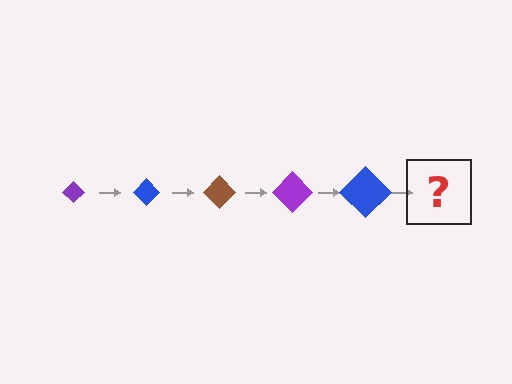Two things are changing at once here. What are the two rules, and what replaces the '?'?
The two rules are that the diamond grows larger each step and the color cycles through purple, blue, and brown. The '?' should be a brown diamond, larger than the previous one.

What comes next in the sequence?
The next element should be a brown diamond, larger than the previous one.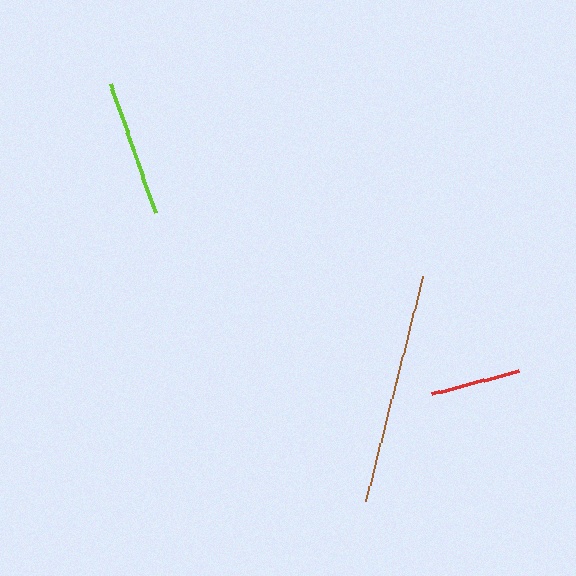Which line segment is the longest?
The brown line is the longest at approximately 232 pixels.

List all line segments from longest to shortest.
From longest to shortest: brown, lime, red.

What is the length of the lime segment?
The lime segment is approximately 138 pixels long.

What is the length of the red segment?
The red segment is approximately 90 pixels long.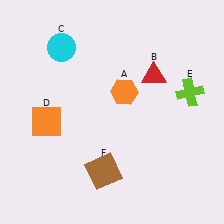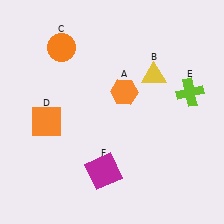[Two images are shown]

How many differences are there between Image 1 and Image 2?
There are 3 differences between the two images.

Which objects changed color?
B changed from red to yellow. C changed from cyan to orange. F changed from brown to magenta.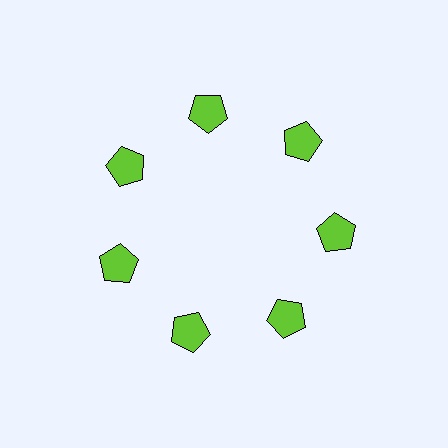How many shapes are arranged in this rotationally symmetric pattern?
There are 7 shapes, arranged in 7 groups of 1.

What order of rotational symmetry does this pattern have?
This pattern has 7-fold rotational symmetry.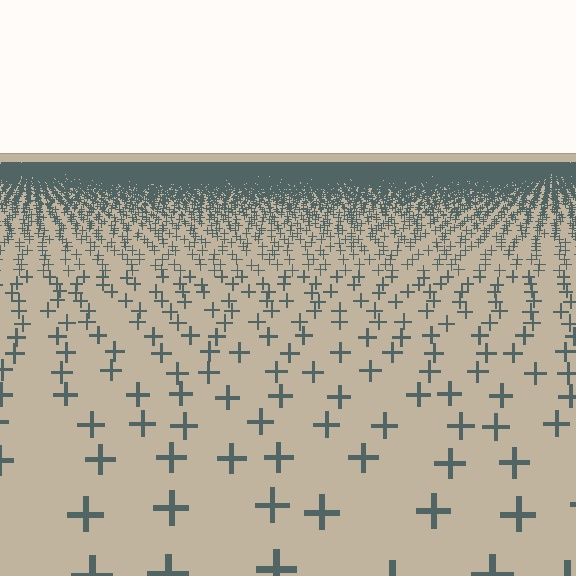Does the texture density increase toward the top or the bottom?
Density increases toward the top.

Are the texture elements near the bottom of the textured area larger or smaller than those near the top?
Larger. Near the bottom, elements are closer to the viewer and appear at a bigger on-screen size.